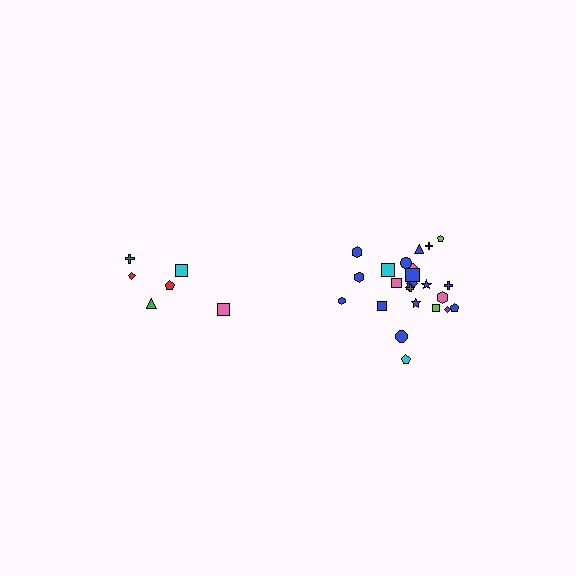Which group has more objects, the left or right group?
The right group.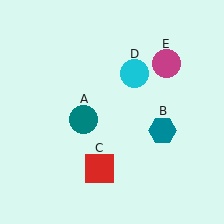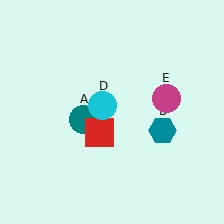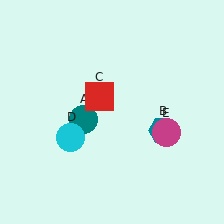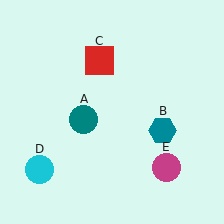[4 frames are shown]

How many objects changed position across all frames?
3 objects changed position: red square (object C), cyan circle (object D), magenta circle (object E).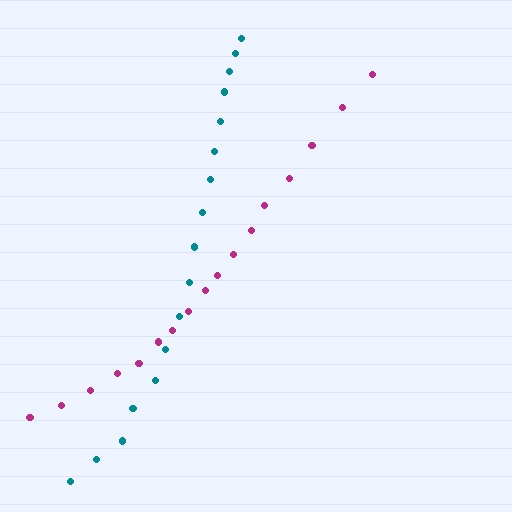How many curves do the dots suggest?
There are 2 distinct paths.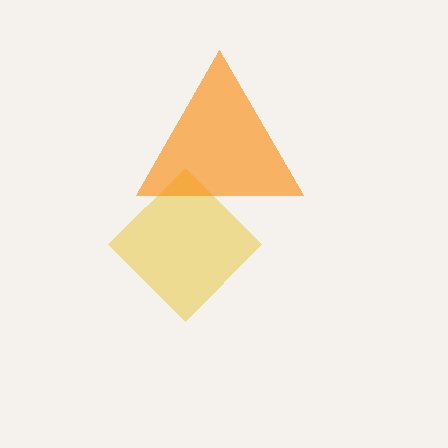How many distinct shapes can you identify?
There are 2 distinct shapes: a yellow diamond, an orange triangle.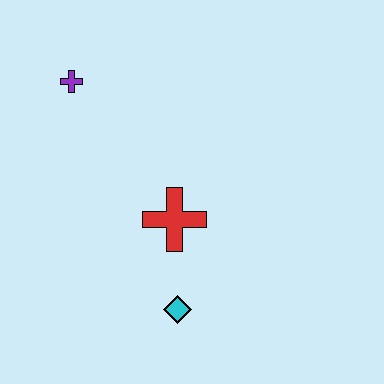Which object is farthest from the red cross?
The purple cross is farthest from the red cross.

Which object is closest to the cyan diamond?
The red cross is closest to the cyan diamond.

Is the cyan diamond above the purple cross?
No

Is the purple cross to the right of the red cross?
No